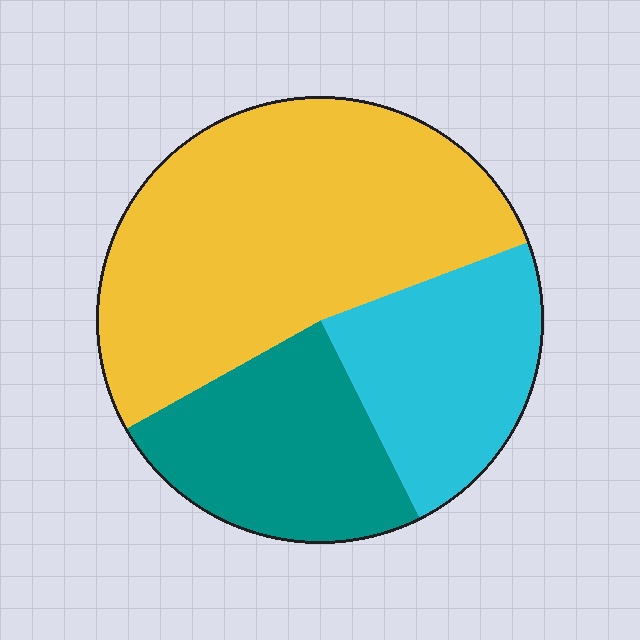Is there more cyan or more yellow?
Yellow.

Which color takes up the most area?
Yellow, at roughly 55%.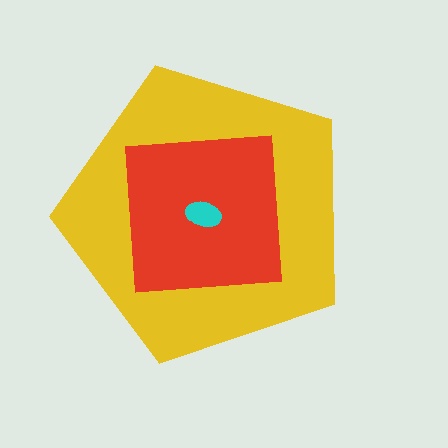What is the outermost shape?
The yellow pentagon.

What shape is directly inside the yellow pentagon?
The red square.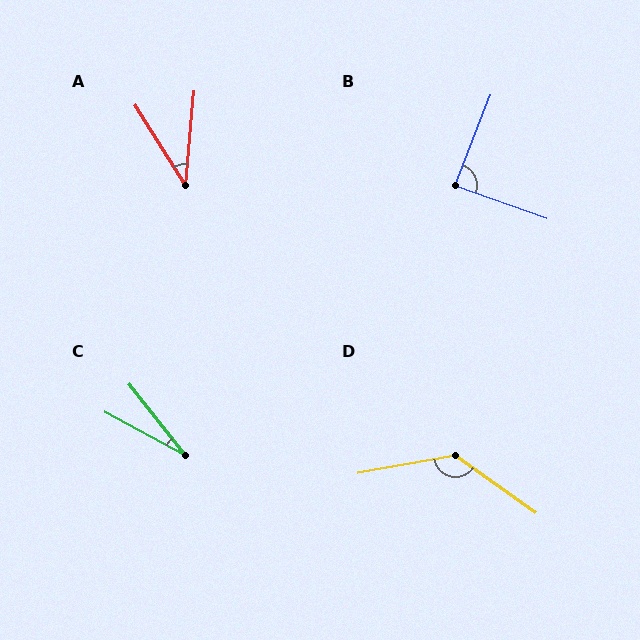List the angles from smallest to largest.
C (24°), A (37°), B (88°), D (135°).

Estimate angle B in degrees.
Approximately 88 degrees.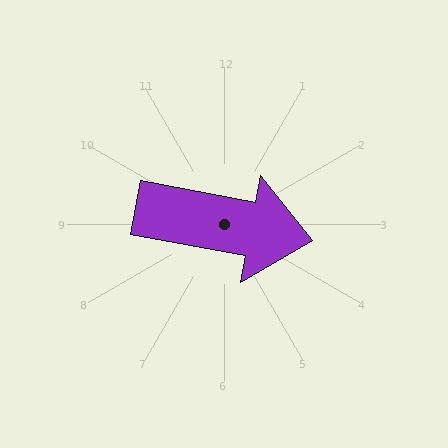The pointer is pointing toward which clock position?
Roughly 3 o'clock.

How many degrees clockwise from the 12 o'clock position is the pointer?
Approximately 101 degrees.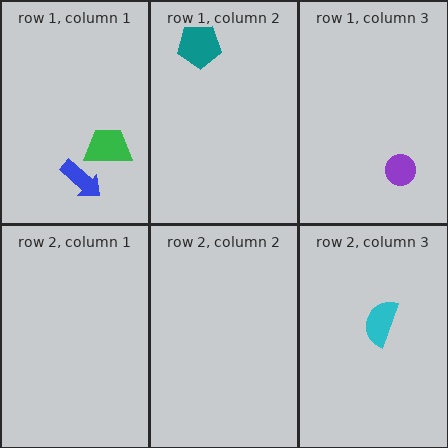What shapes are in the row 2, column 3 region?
The cyan semicircle.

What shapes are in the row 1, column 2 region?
The teal pentagon.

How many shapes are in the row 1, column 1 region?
2.